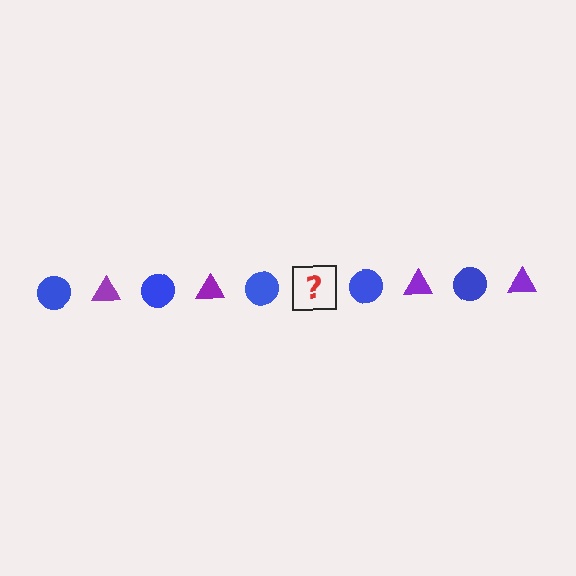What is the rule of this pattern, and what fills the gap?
The rule is that the pattern alternates between blue circle and purple triangle. The gap should be filled with a purple triangle.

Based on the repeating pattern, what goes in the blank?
The blank should be a purple triangle.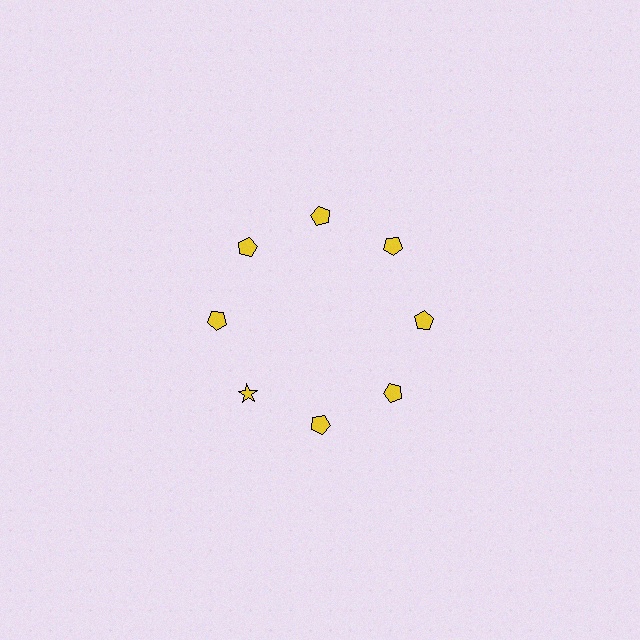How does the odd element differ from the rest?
It has a different shape: star instead of pentagon.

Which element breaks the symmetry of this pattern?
The yellow star at roughly the 8 o'clock position breaks the symmetry. All other shapes are yellow pentagons.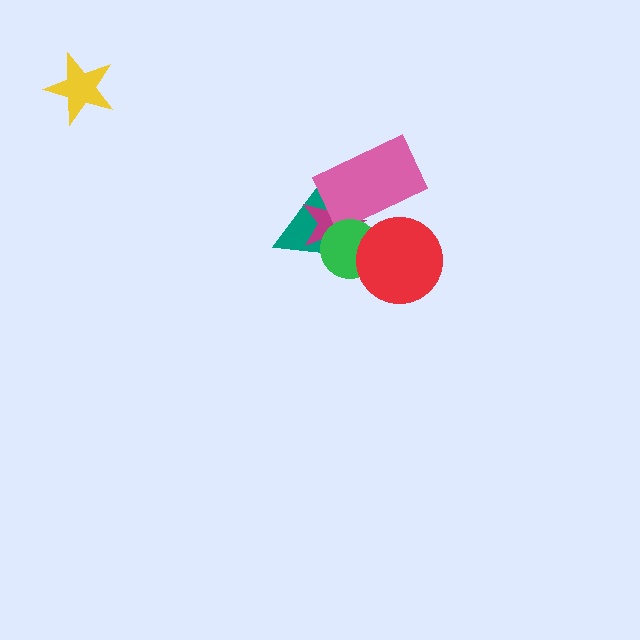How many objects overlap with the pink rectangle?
4 objects overlap with the pink rectangle.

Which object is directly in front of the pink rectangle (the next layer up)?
The green circle is directly in front of the pink rectangle.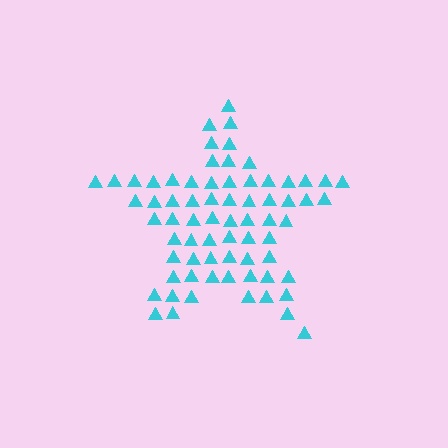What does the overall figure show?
The overall figure shows a star.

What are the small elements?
The small elements are triangles.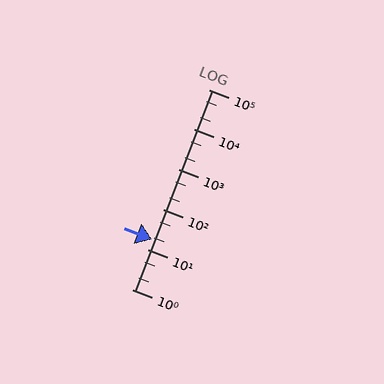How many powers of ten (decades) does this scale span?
The scale spans 5 decades, from 1 to 100000.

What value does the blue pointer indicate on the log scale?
The pointer indicates approximately 18.